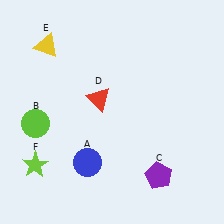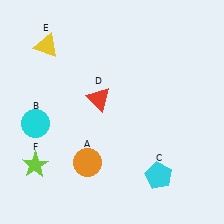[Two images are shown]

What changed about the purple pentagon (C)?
In Image 1, C is purple. In Image 2, it changed to cyan.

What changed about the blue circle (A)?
In Image 1, A is blue. In Image 2, it changed to orange.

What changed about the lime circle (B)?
In Image 1, B is lime. In Image 2, it changed to cyan.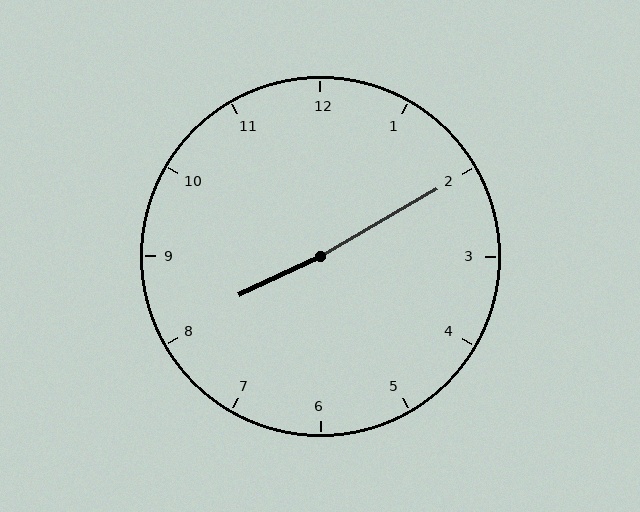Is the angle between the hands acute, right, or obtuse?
It is obtuse.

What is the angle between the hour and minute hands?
Approximately 175 degrees.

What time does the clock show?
8:10.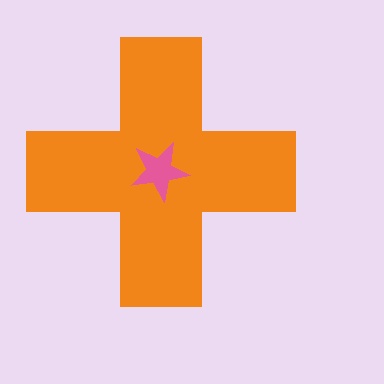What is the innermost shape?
The pink star.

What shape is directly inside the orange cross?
The pink star.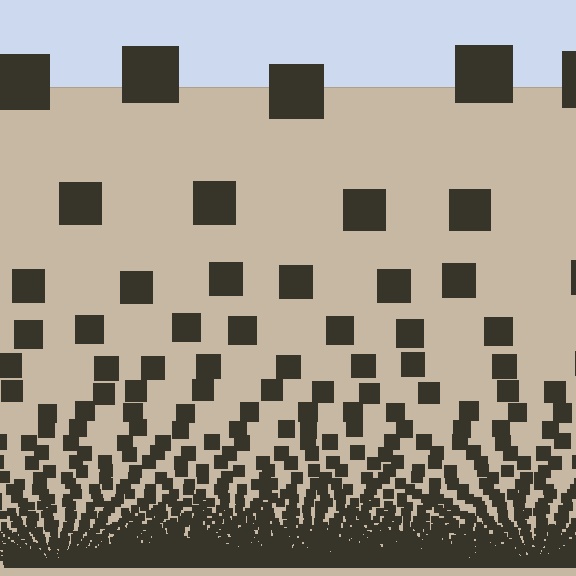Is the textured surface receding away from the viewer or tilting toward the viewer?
The surface appears to tilt toward the viewer. Texture elements get larger and sparser toward the top.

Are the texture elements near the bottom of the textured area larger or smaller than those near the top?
Smaller. The gradient is inverted — elements near the bottom are smaller and denser.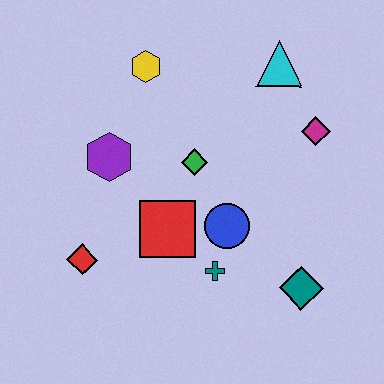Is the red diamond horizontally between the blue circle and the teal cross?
No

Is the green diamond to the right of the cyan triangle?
No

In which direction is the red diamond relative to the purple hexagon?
The red diamond is below the purple hexagon.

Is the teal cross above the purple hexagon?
No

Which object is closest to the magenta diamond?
The cyan triangle is closest to the magenta diamond.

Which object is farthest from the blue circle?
The yellow hexagon is farthest from the blue circle.